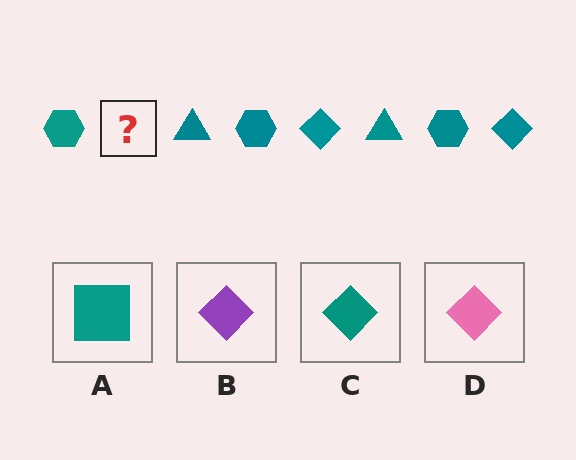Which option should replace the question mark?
Option C.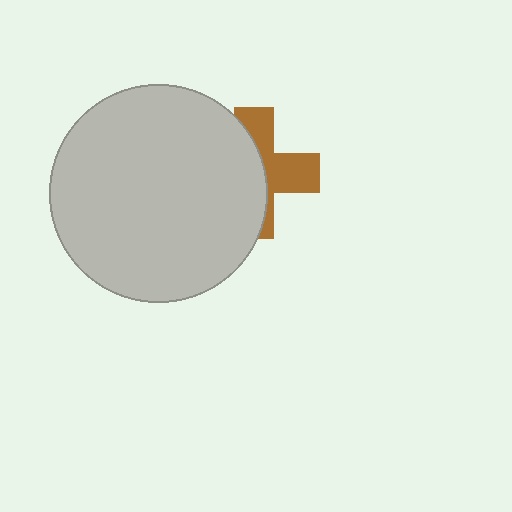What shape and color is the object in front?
The object in front is a light gray circle.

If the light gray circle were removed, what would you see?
You would see the complete brown cross.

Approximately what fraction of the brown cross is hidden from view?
Roughly 58% of the brown cross is hidden behind the light gray circle.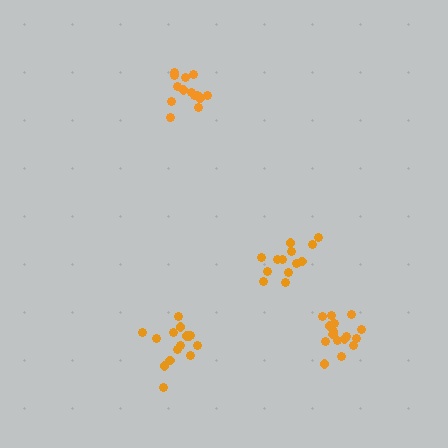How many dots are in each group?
Group 1: 13 dots, Group 2: 17 dots, Group 3: 15 dots, Group 4: 14 dots (59 total).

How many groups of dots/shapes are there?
There are 4 groups.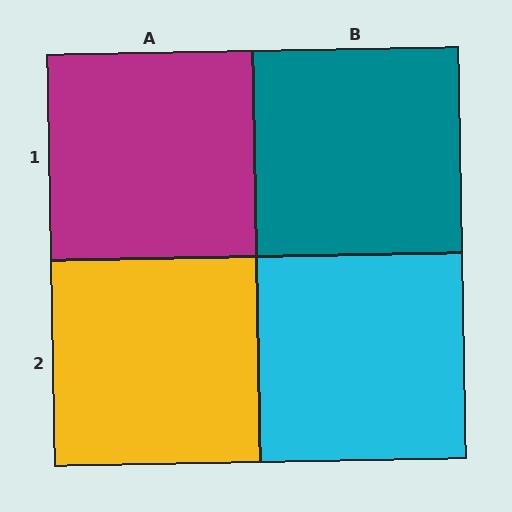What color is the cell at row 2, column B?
Cyan.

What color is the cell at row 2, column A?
Yellow.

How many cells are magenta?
1 cell is magenta.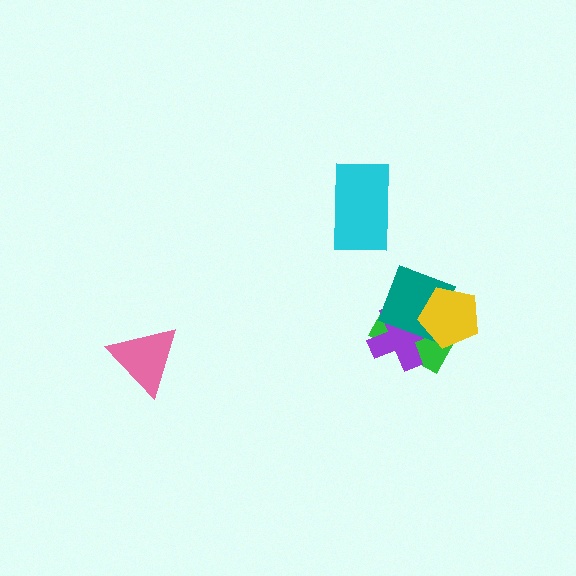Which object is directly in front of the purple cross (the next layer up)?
The teal square is directly in front of the purple cross.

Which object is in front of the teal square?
The yellow pentagon is in front of the teal square.